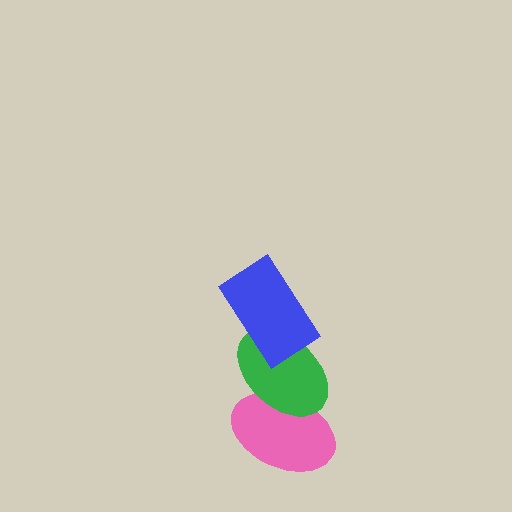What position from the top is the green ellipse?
The green ellipse is 2nd from the top.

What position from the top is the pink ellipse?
The pink ellipse is 3rd from the top.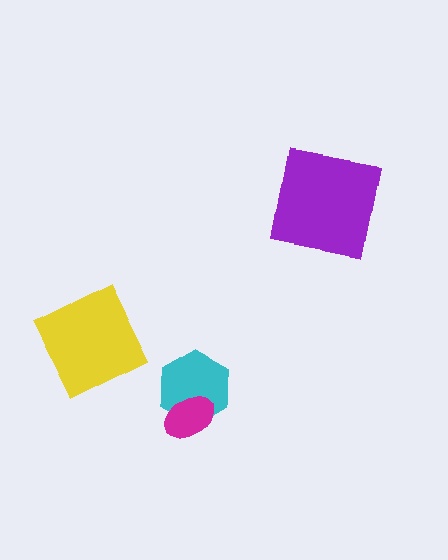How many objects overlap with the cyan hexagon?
1 object overlaps with the cyan hexagon.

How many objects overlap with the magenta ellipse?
1 object overlaps with the magenta ellipse.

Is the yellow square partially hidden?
No, no other shape covers it.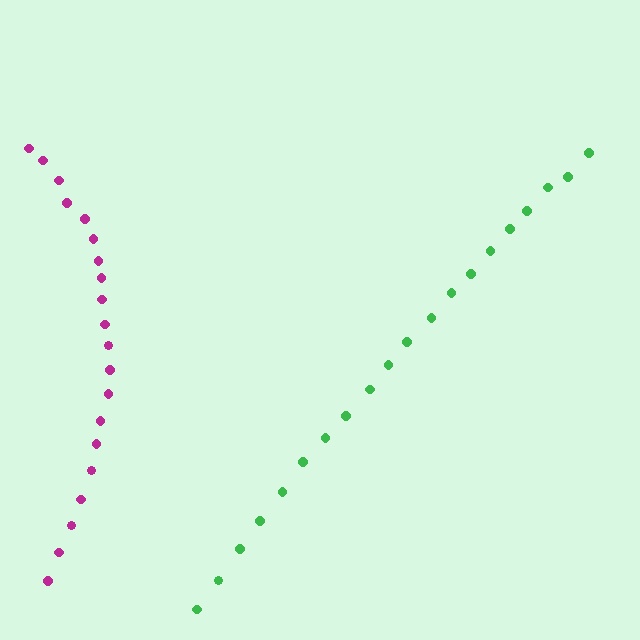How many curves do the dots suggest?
There are 2 distinct paths.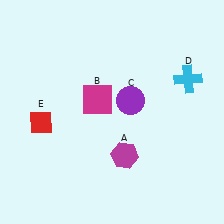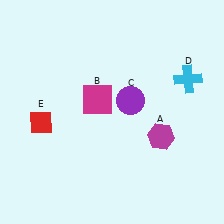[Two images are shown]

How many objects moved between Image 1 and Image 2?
1 object moved between the two images.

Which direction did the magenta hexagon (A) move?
The magenta hexagon (A) moved right.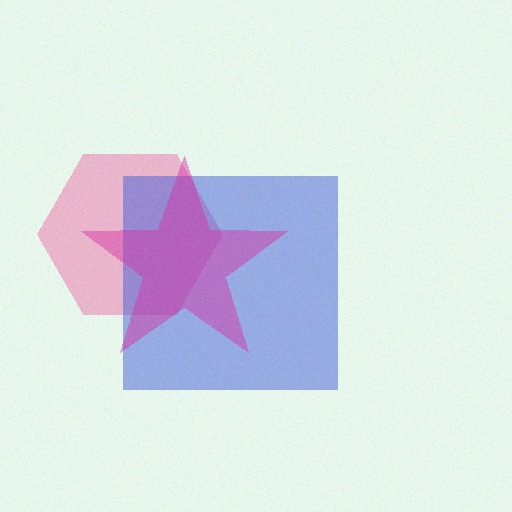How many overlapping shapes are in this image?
There are 3 overlapping shapes in the image.